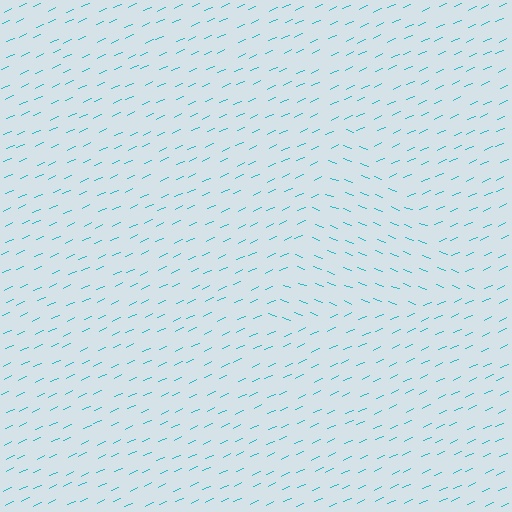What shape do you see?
I see a triangle.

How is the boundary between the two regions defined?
The boundary is defined purely by a change in line orientation (approximately 45 degrees difference). All lines are the same color and thickness.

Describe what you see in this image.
The image is filled with small cyan line segments. A triangle region in the image has lines oriented differently from the surrounding lines, creating a visible texture boundary.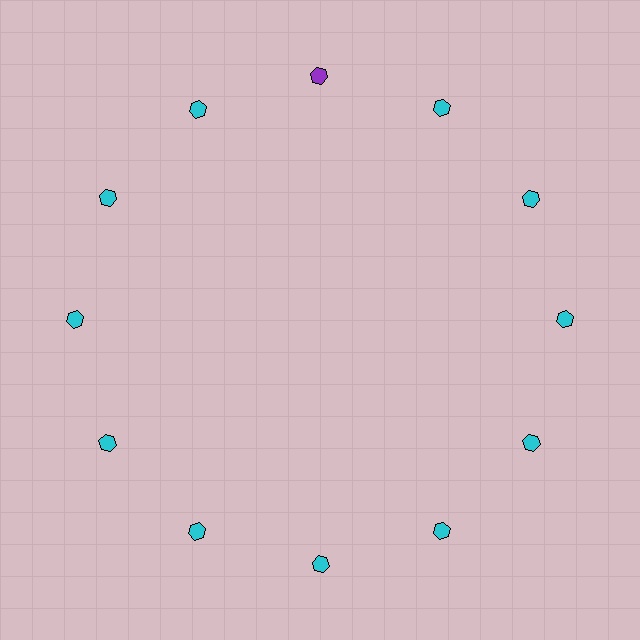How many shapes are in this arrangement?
There are 12 shapes arranged in a ring pattern.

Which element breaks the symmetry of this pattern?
The purple hexagon at roughly the 12 o'clock position breaks the symmetry. All other shapes are cyan hexagons.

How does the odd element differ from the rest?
It has a different color: purple instead of cyan.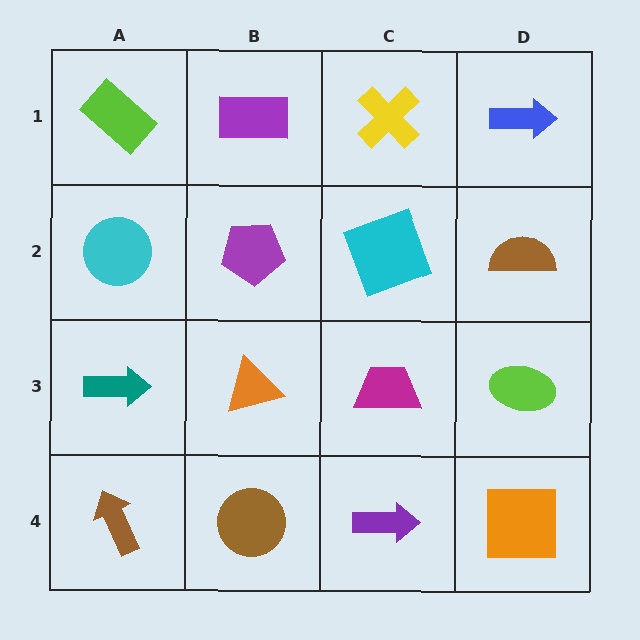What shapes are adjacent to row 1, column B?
A purple pentagon (row 2, column B), a lime rectangle (row 1, column A), a yellow cross (row 1, column C).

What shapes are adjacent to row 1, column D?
A brown semicircle (row 2, column D), a yellow cross (row 1, column C).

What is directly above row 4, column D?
A lime ellipse.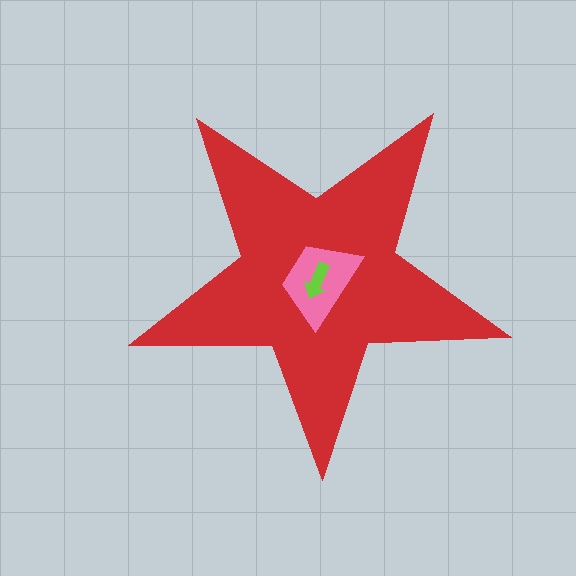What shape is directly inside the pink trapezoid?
The lime arrow.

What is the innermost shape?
The lime arrow.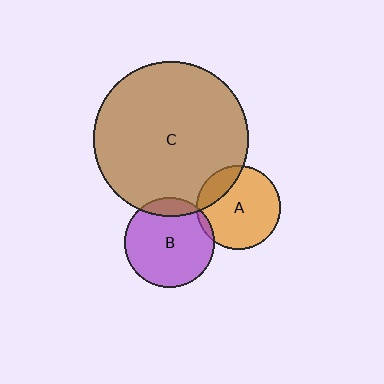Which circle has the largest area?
Circle C (brown).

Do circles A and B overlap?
Yes.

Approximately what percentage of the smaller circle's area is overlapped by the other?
Approximately 5%.